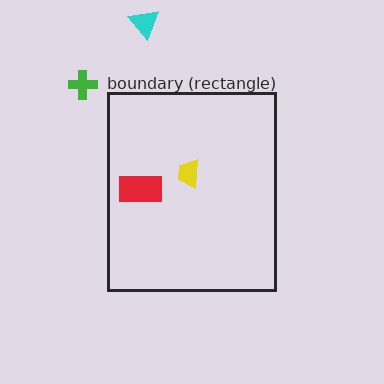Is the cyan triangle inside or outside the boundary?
Outside.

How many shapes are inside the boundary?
2 inside, 2 outside.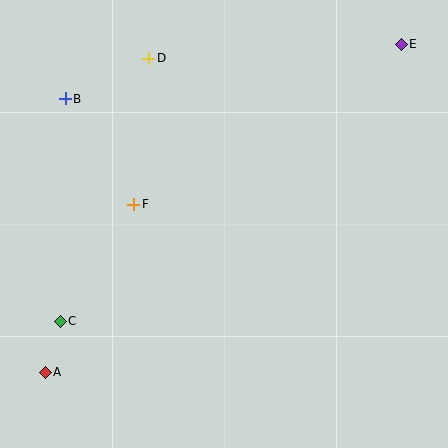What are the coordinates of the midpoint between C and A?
The midpoint between C and A is at (53, 347).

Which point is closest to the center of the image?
Point F at (134, 204) is closest to the center.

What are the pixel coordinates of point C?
Point C is at (60, 321).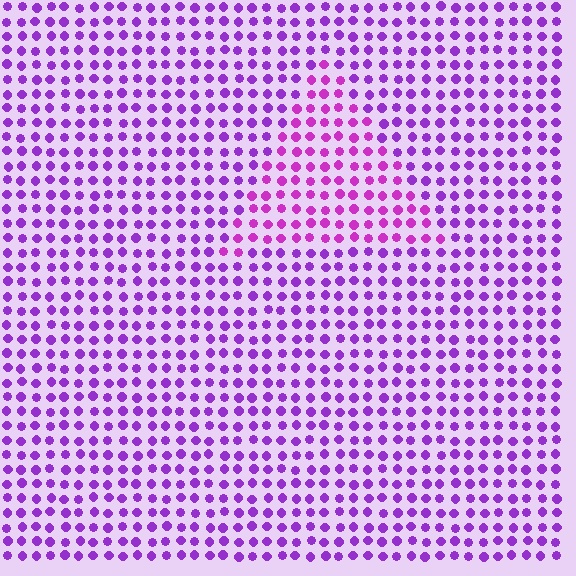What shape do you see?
I see a triangle.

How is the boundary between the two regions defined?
The boundary is defined purely by a slight shift in hue (about 25 degrees). Spacing, size, and orientation are identical on both sides.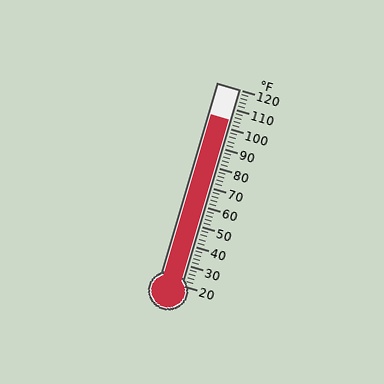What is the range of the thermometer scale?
The thermometer scale ranges from 20°F to 120°F.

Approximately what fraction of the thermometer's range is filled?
The thermometer is filled to approximately 85% of its range.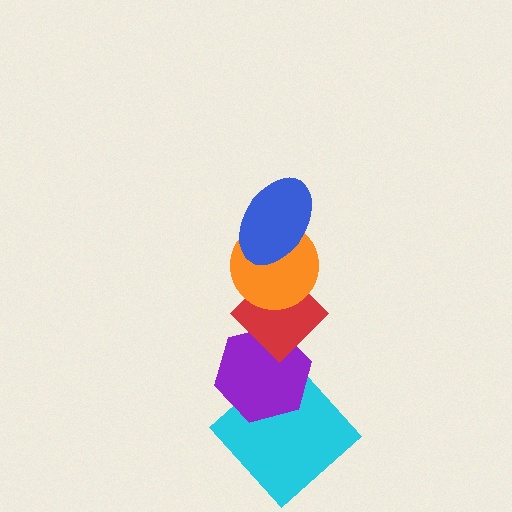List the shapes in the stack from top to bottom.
From top to bottom: the blue ellipse, the orange circle, the red diamond, the purple hexagon, the cyan diamond.